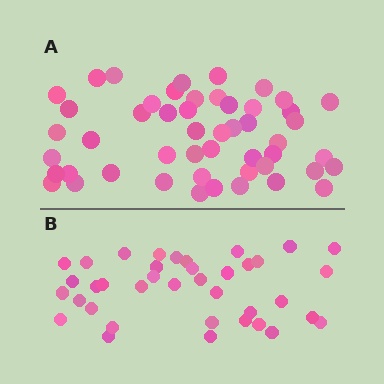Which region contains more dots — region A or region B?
Region A (the top region) has more dots.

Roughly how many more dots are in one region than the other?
Region A has roughly 12 or so more dots than region B.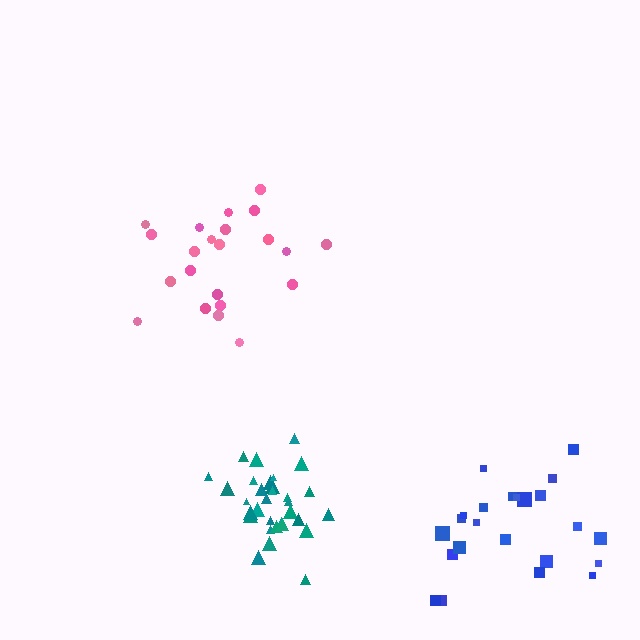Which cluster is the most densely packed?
Teal.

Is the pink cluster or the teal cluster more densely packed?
Teal.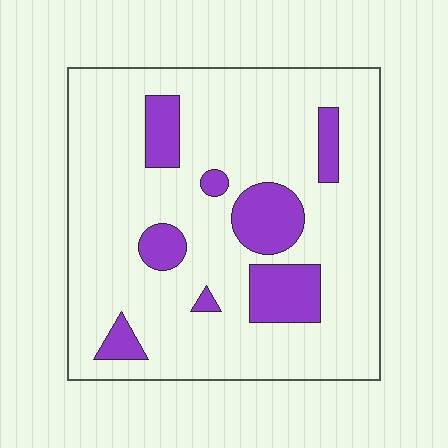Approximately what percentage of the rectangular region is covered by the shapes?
Approximately 15%.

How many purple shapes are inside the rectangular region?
8.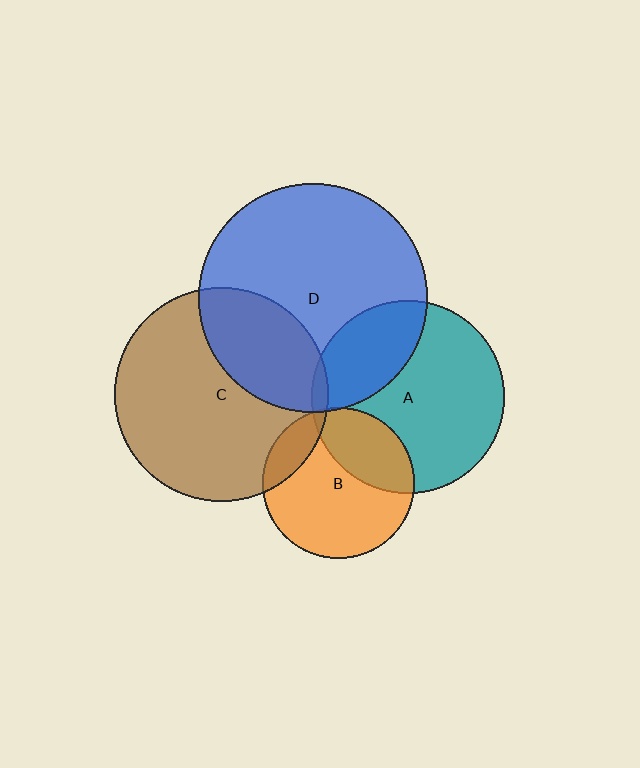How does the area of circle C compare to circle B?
Approximately 2.0 times.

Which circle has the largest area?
Circle D (blue).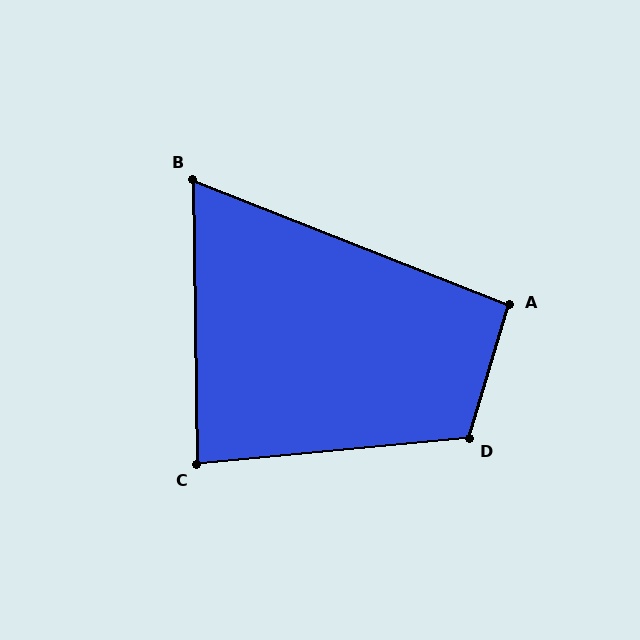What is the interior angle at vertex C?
Approximately 85 degrees (approximately right).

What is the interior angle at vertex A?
Approximately 95 degrees (approximately right).